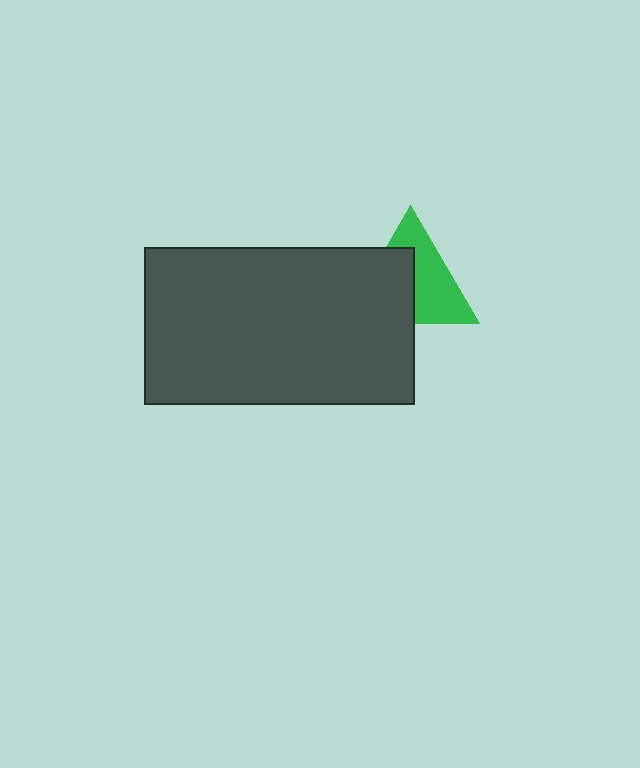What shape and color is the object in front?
The object in front is a dark gray rectangle.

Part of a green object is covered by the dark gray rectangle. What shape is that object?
It is a triangle.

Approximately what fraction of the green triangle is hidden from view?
Roughly 48% of the green triangle is hidden behind the dark gray rectangle.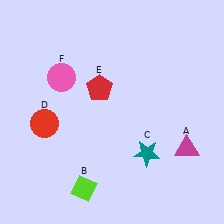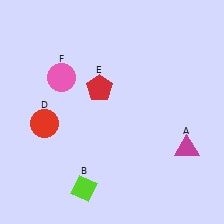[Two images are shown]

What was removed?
The teal star (C) was removed in Image 2.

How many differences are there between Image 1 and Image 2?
There is 1 difference between the two images.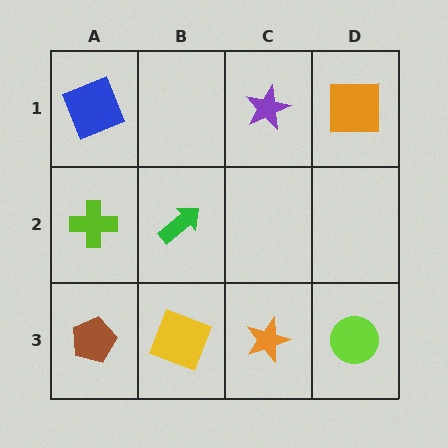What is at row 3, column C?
An orange star.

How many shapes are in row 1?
3 shapes.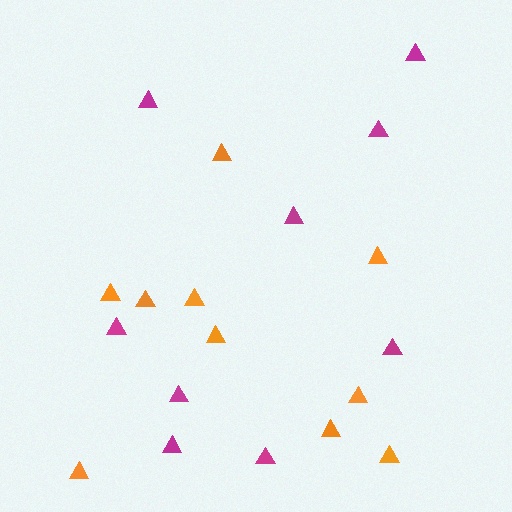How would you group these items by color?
There are 2 groups: one group of magenta triangles (9) and one group of orange triangles (10).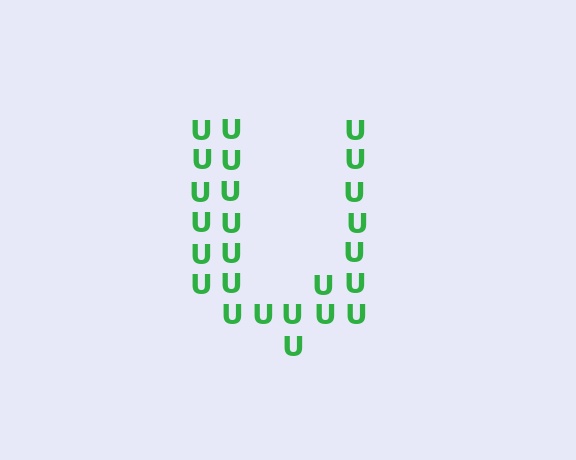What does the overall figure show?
The overall figure shows the letter U.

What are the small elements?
The small elements are letter U's.